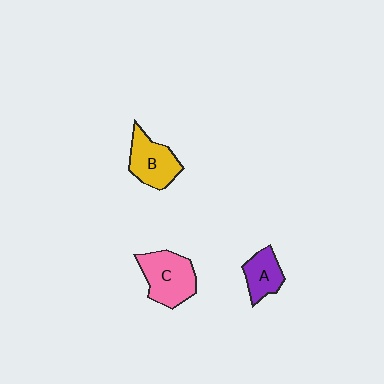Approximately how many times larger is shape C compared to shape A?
Approximately 1.6 times.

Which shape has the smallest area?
Shape A (purple).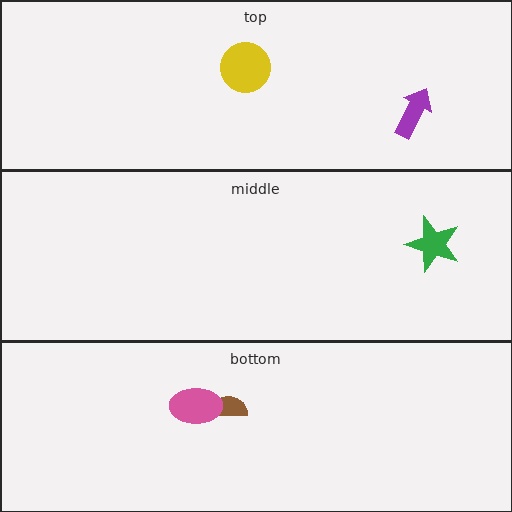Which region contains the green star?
The middle region.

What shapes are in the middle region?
The green star.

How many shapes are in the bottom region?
2.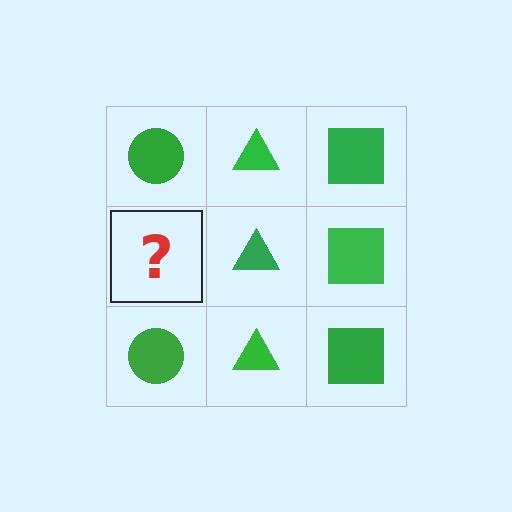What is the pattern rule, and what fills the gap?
The rule is that each column has a consistent shape. The gap should be filled with a green circle.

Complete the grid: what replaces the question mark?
The question mark should be replaced with a green circle.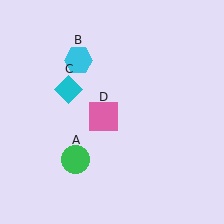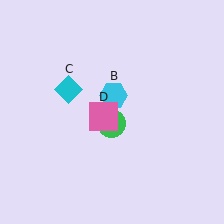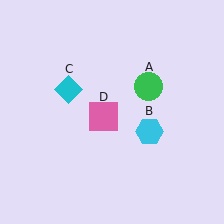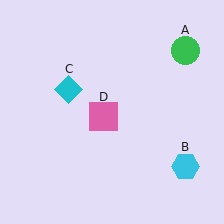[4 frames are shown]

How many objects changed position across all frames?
2 objects changed position: green circle (object A), cyan hexagon (object B).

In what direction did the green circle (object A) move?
The green circle (object A) moved up and to the right.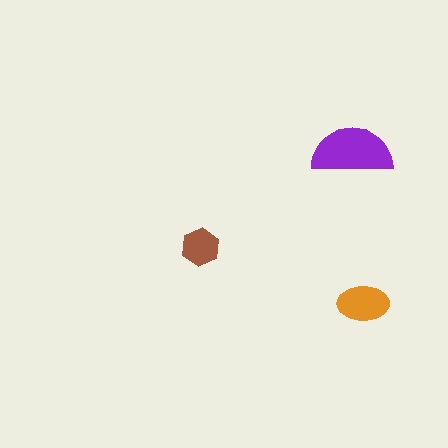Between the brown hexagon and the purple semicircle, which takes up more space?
The purple semicircle.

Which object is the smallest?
The brown hexagon.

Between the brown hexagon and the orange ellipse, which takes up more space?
The orange ellipse.